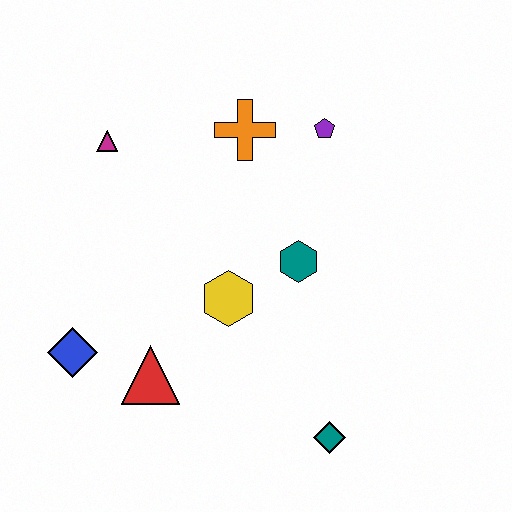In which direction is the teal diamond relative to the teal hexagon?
The teal diamond is below the teal hexagon.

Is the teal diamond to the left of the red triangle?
No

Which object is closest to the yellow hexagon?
The teal hexagon is closest to the yellow hexagon.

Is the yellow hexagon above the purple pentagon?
No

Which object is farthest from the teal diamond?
The magenta triangle is farthest from the teal diamond.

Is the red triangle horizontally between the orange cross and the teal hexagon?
No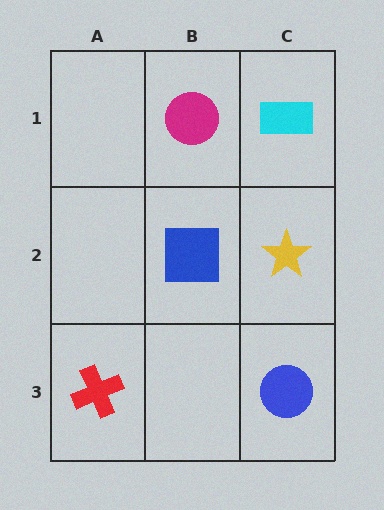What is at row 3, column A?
A red cross.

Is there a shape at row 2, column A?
No, that cell is empty.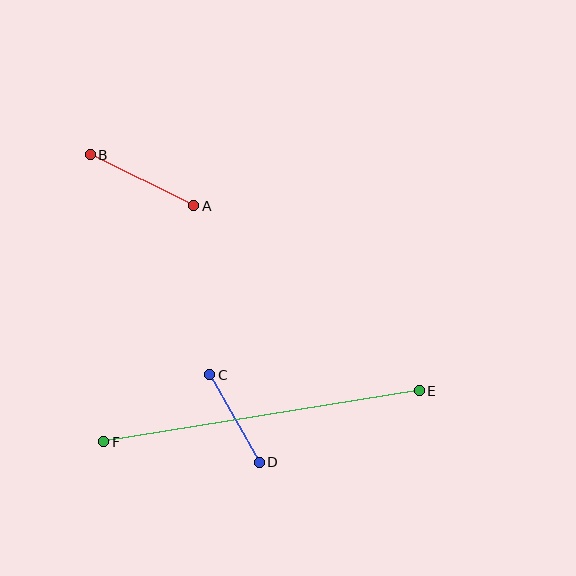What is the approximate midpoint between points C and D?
The midpoint is at approximately (235, 419) pixels.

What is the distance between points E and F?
The distance is approximately 320 pixels.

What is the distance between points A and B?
The distance is approximately 115 pixels.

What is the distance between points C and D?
The distance is approximately 100 pixels.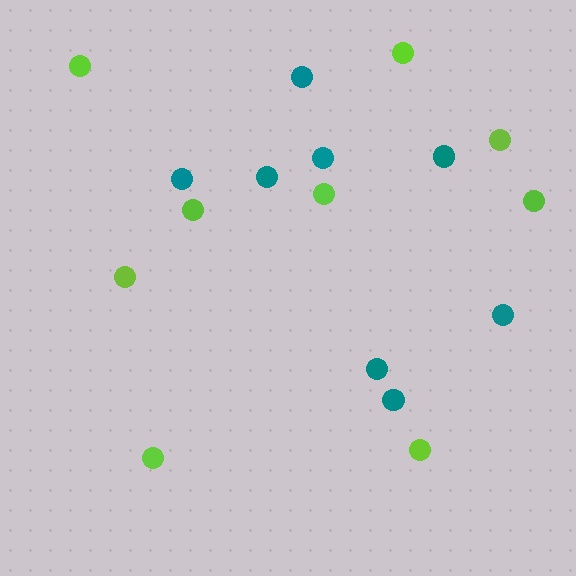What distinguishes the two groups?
There are 2 groups: one group of lime circles (9) and one group of teal circles (8).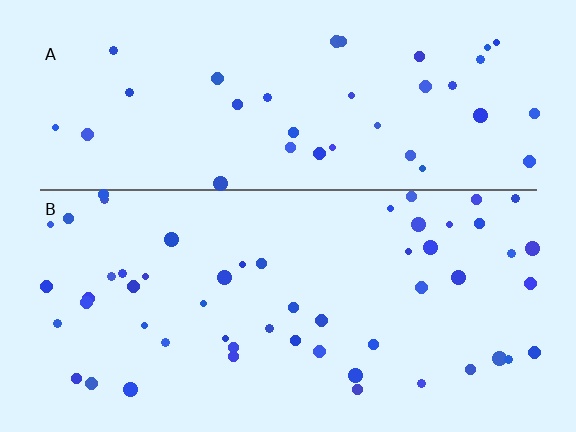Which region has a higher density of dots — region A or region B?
B (the bottom).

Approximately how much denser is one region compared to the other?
Approximately 1.4× — region B over region A.